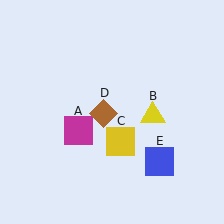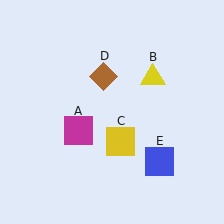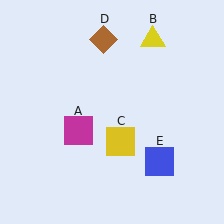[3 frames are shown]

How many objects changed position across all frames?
2 objects changed position: yellow triangle (object B), brown diamond (object D).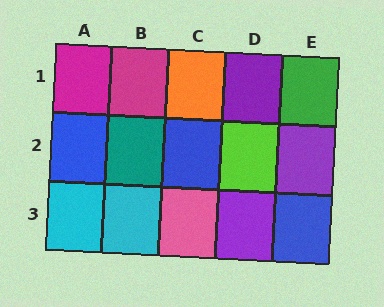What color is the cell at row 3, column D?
Purple.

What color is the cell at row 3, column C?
Pink.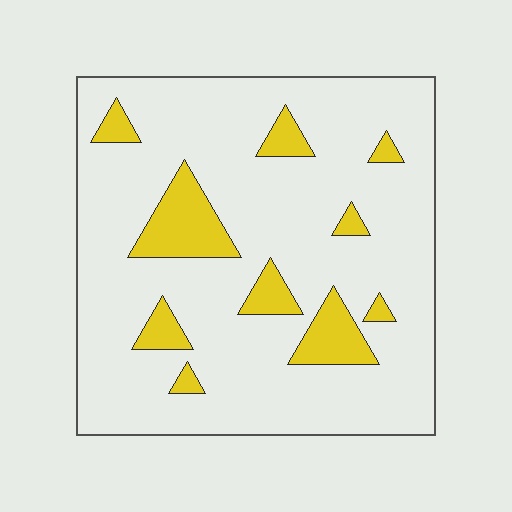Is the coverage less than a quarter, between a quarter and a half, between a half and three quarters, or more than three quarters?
Less than a quarter.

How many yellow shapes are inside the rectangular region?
10.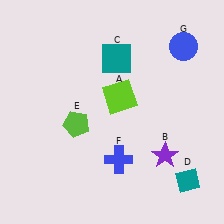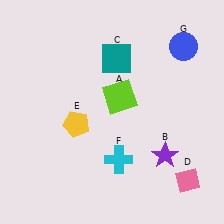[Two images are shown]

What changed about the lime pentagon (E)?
In Image 1, E is lime. In Image 2, it changed to yellow.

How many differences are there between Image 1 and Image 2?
There are 3 differences between the two images.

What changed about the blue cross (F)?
In Image 1, F is blue. In Image 2, it changed to cyan.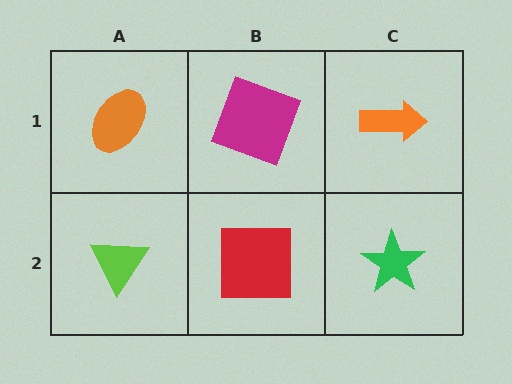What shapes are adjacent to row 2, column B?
A magenta square (row 1, column B), a lime triangle (row 2, column A), a green star (row 2, column C).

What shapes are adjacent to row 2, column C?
An orange arrow (row 1, column C), a red square (row 2, column B).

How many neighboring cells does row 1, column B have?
3.